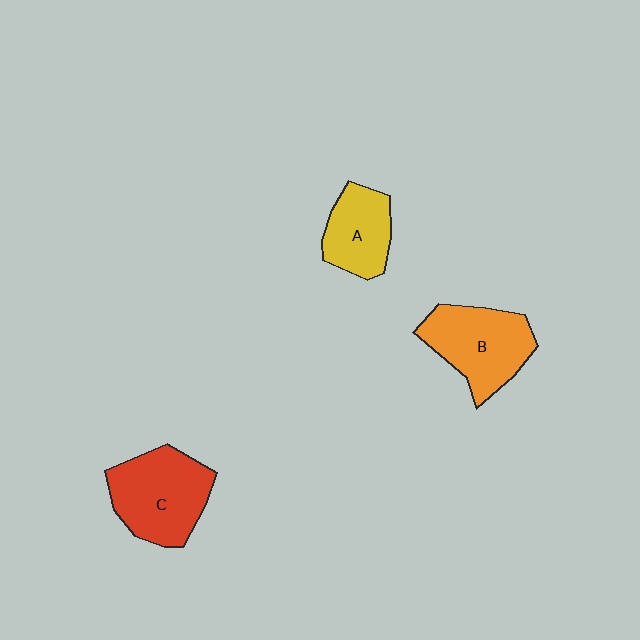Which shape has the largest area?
Shape C (red).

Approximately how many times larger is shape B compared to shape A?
Approximately 1.4 times.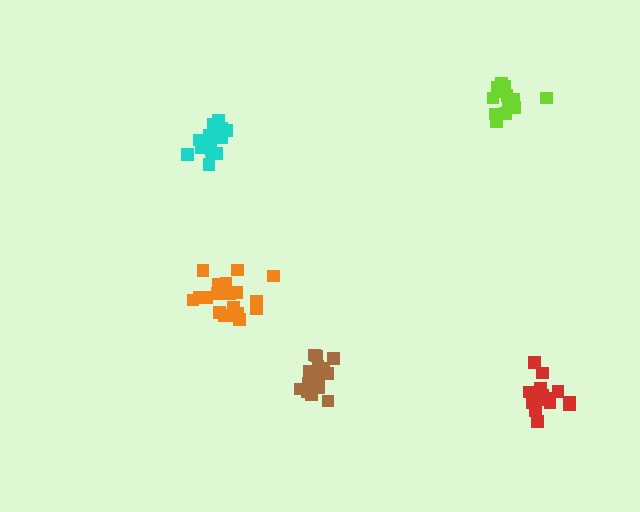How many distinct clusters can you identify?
There are 5 distinct clusters.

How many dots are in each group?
Group 1: 19 dots, Group 2: 15 dots, Group 3: 15 dots, Group 4: 19 dots, Group 5: 14 dots (82 total).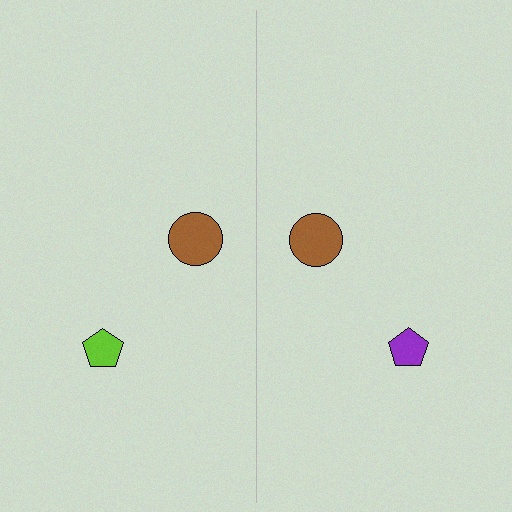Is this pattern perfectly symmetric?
No, the pattern is not perfectly symmetric. The purple pentagon on the right side breaks the symmetry — its mirror counterpart is lime.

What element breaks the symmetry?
The purple pentagon on the right side breaks the symmetry — its mirror counterpart is lime.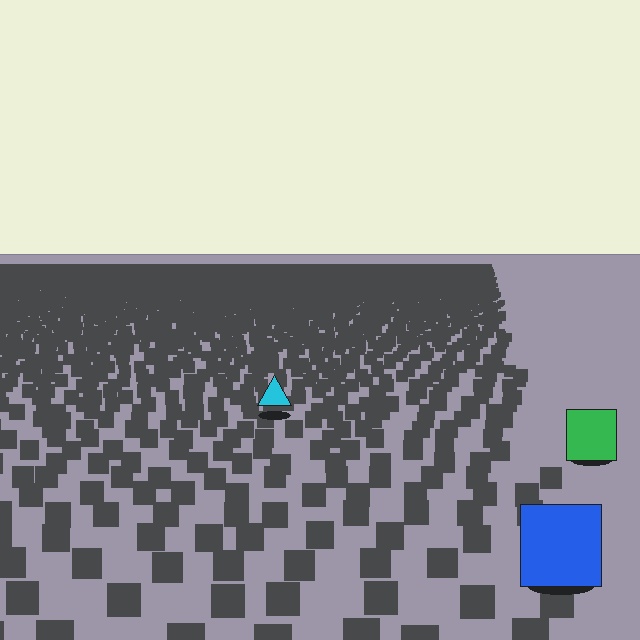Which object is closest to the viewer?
The blue square is closest. The texture marks near it are larger and more spread out.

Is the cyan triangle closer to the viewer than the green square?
No. The green square is closer — you can tell from the texture gradient: the ground texture is coarser near it.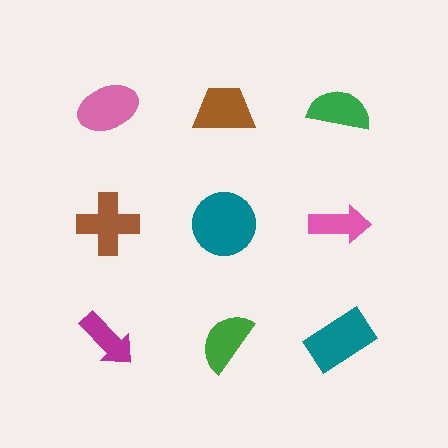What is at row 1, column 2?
A brown trapezoid.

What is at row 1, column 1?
A pink ellipse.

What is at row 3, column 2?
A green semicircle.